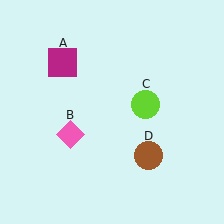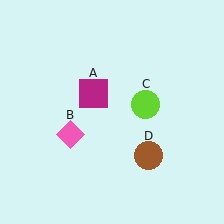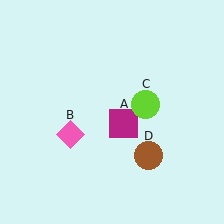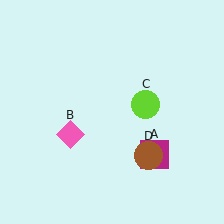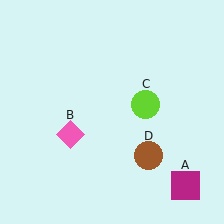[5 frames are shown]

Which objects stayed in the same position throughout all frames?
Pink diamond (object B) and lime circle (object C) and brown circle (object D) remained stationary.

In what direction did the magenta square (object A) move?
The magenta square (object A) moved down and to the right.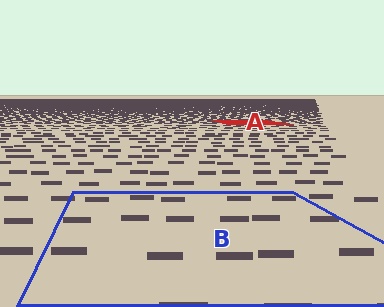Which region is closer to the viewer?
Region B is closer. The texture elements there are larger and more spread out.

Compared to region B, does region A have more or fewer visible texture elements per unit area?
Region A has more texture elements per unit area — they are packed more densely because it is farther away.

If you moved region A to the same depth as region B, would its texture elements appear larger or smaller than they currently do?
They would appear larger. At a closer depth, the same texture elements are projected at a bigger on-screen size.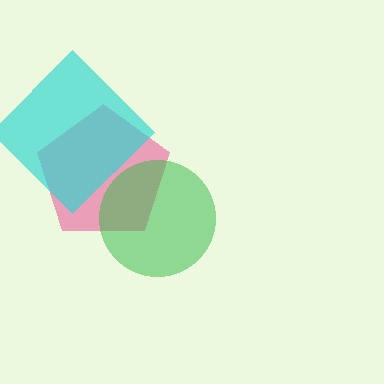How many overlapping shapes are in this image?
There are 3 overlapping shapes in the image.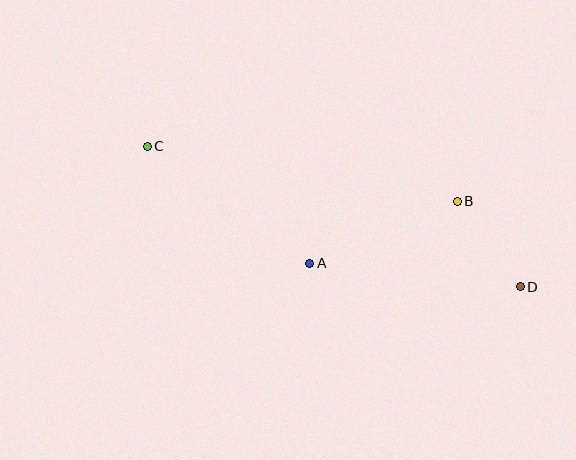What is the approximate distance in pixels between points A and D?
The distance between A and D is approximately 212 pixels.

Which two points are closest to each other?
Points B and D are closest to each other.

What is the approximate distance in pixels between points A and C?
The distance between A and C is approximately 200 pixels.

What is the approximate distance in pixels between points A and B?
The distance between A and B is approximately 160 pixels.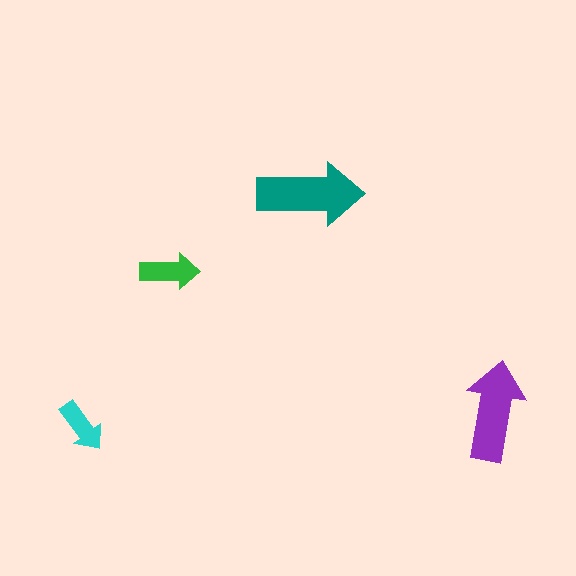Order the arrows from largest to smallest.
the teal one, the purple one, the green one, the cyan one.